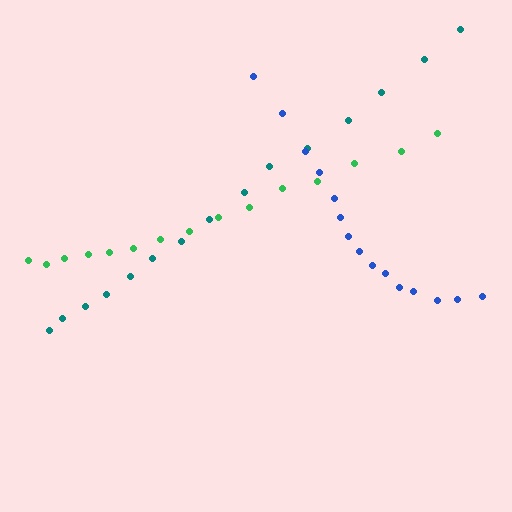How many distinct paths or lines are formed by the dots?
There are 3 distinct paths.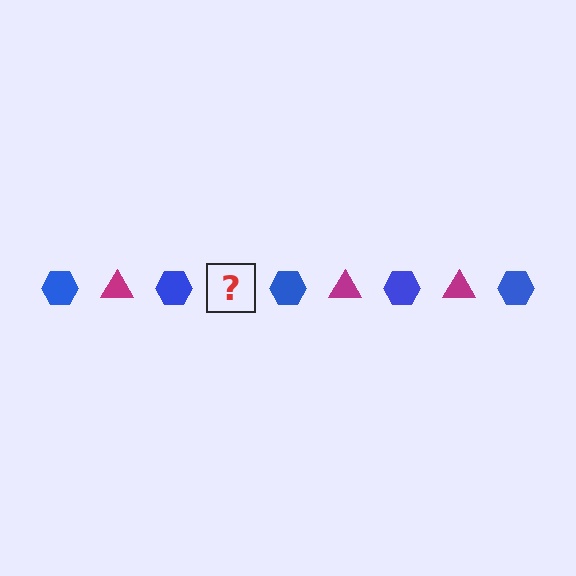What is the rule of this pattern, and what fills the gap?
The rule is that the pattern alternates between blue hexagon and magenta triangle. The gap should be filled with a magenta triangle.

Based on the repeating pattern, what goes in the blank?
The blank should be a magenta triangle.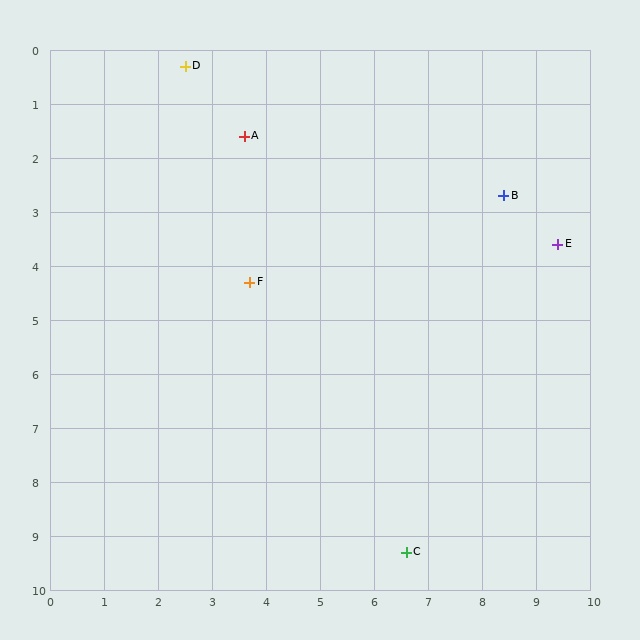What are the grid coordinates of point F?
Point F is at approximately (3.7, 4.3).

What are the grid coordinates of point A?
Point A is at approximately (3.6, 1.6).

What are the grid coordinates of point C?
Point C is at approximately (6.6, 9.3).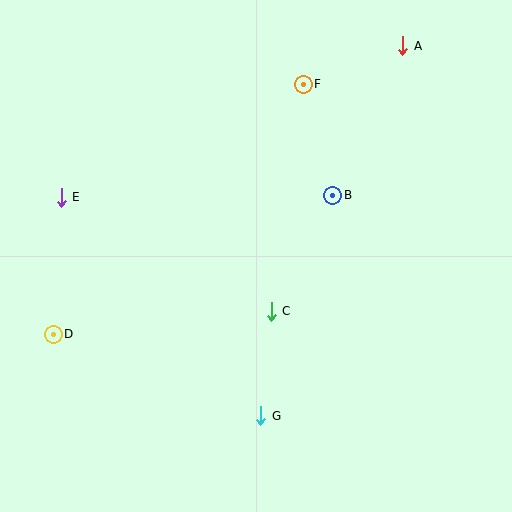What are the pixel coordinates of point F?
Point F is at (303, 84).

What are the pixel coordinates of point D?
Point D is at (53, 334).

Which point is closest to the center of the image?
Point C at (271, 312) is closest to the center.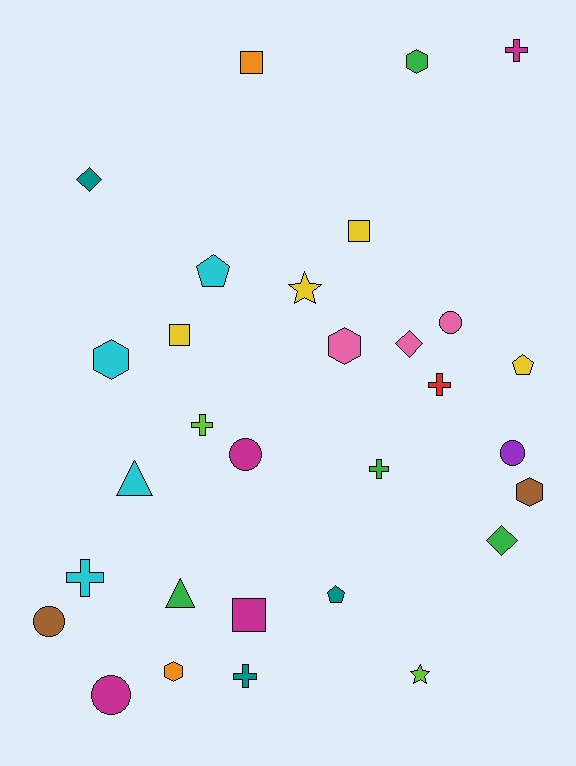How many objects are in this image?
There are 30 objects.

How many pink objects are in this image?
There are 3 pink objects.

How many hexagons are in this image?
There are 5 hexagons.